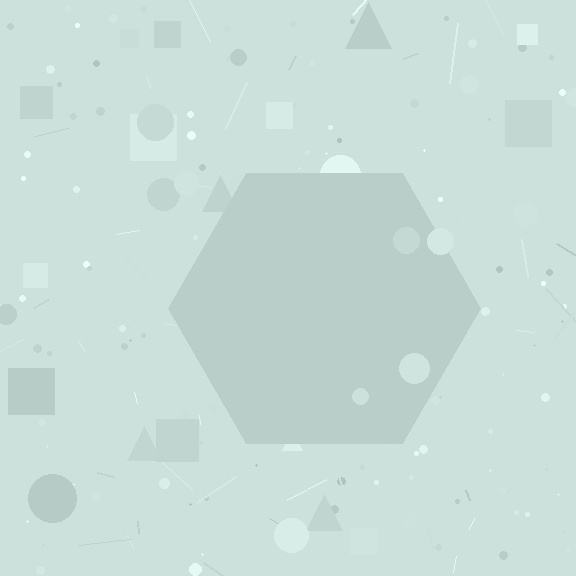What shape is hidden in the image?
A hexagon is hidden in the image.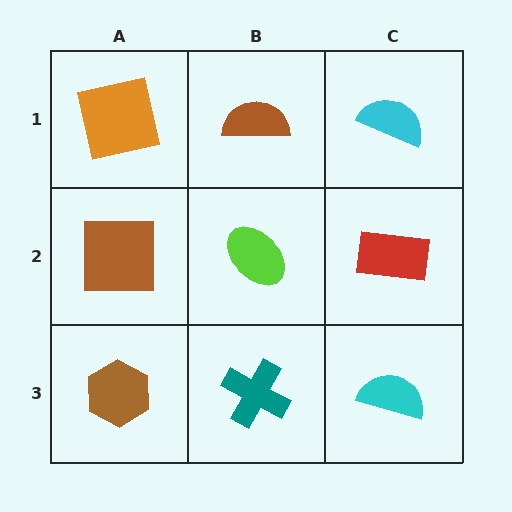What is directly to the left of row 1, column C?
A brown semicircle.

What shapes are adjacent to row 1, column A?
A brown square (row 2, column A), a brown semicircle (row 1, column B).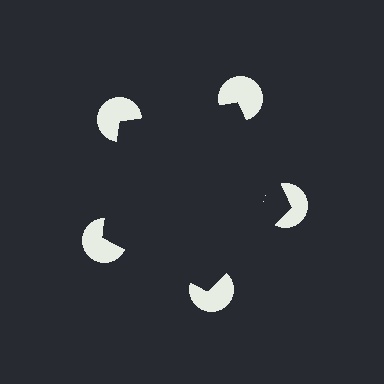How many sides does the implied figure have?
5 sides.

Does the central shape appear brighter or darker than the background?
It typically appears slightly darker than the background, even though no actual brightness change is drawn.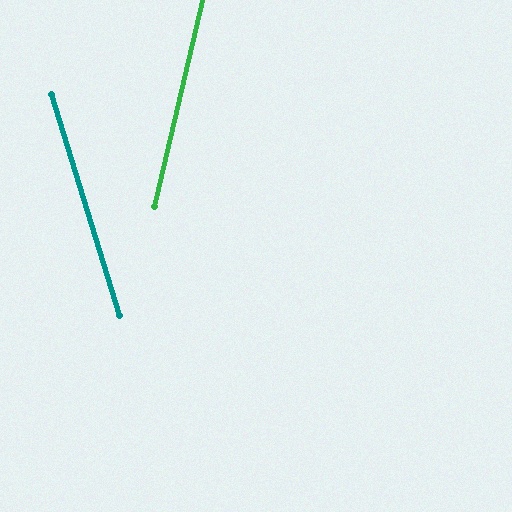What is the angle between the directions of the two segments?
Approximately 30 degrees.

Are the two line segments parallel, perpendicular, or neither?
Neither parallel nor perpendicular — they differ by about 30°.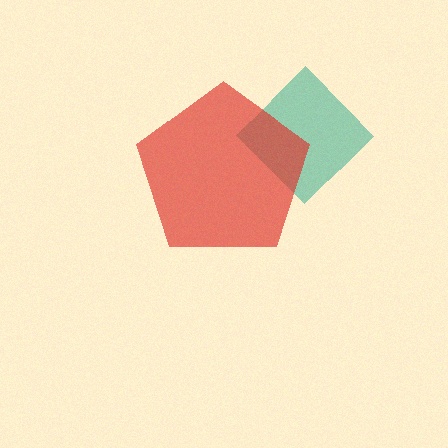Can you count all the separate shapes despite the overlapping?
Yes, there are 2 separate shapes.